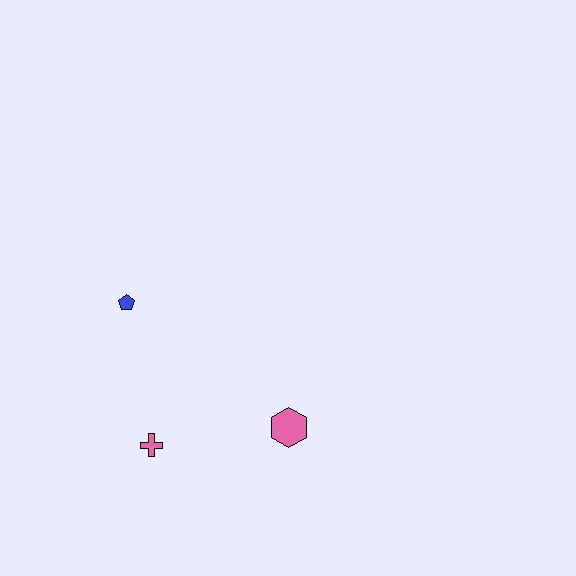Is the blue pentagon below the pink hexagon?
No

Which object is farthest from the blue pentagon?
The pink hexagon is farthest from the blue pentagon.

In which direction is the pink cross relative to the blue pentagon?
The pink cross is below the blue pentagon.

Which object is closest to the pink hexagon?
The pink cross is closest to the pink hexagon.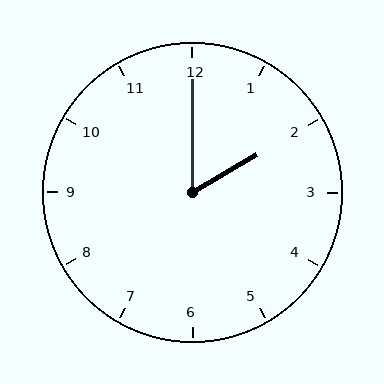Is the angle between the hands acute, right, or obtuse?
It is acute.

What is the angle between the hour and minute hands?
Approximately 60 degrees.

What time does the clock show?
2:00.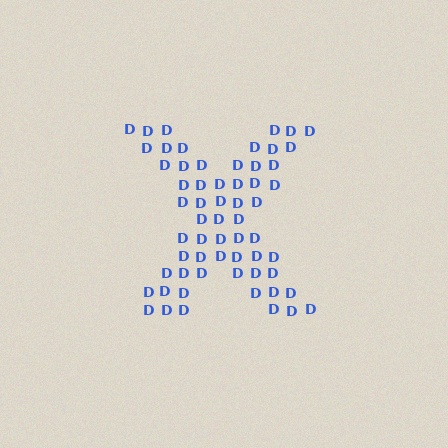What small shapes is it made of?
It is made of small letter D's.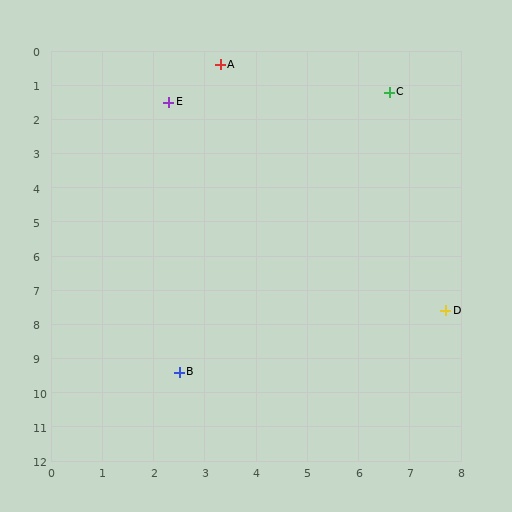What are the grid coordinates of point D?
Point D is at approximately (7.7, 7.6).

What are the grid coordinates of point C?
Point C is at approximately (6.6, 1.2).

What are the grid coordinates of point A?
Point A is at approximately (3.3, 0.4).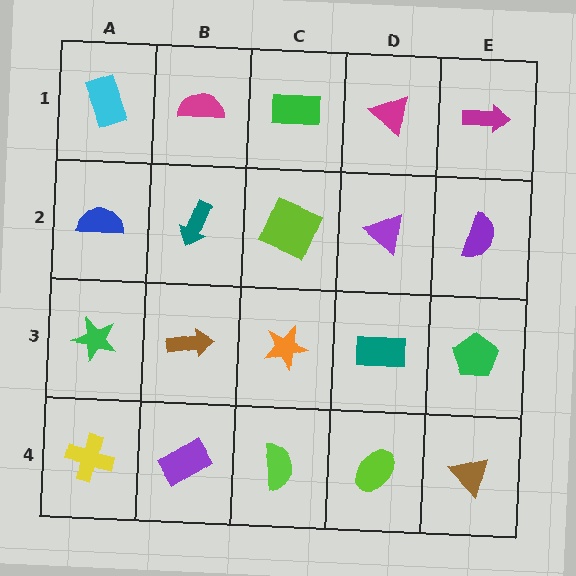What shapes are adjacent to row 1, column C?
A lime square (row 2, column C), a magenta semicircle (row 1, column B), a magenta triangle (row 1, column D).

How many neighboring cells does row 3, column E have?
3.